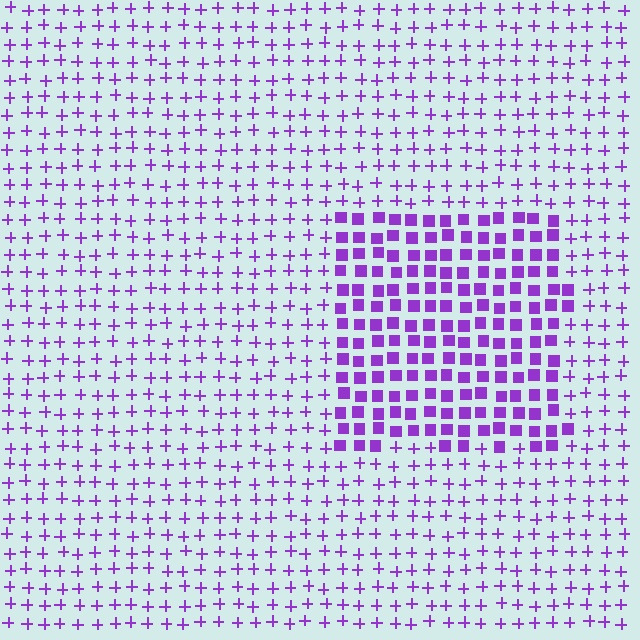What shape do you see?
I see a rectangle.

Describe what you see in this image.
The image is filled with small purple elements arranged in a uniform grid. A rectangle-shaped region contains squares, while the surrounding area contains plus signs. The boundary is defined purely by the change in element shape.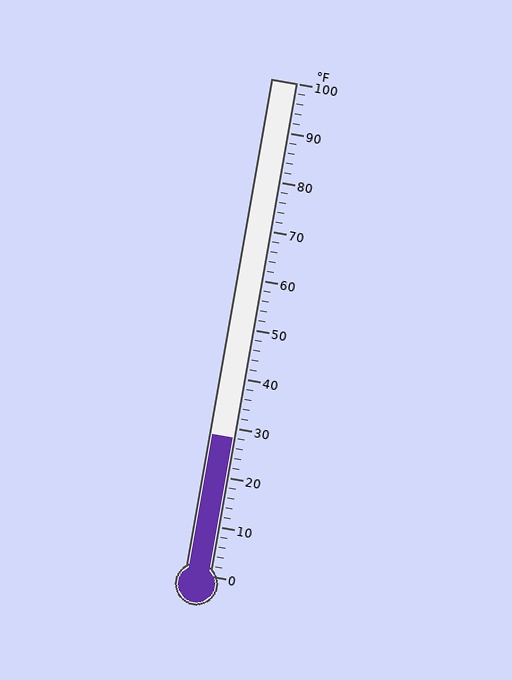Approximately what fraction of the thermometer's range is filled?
The thermometer is filled to approximately 30% of its range.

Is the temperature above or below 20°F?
The temperature is above 20°F.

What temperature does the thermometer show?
The thermometer shows approximately 28°F.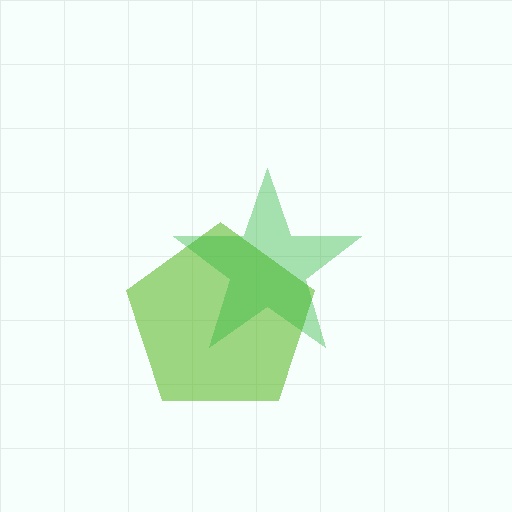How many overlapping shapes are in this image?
There are 2 overlapping shapes in the image.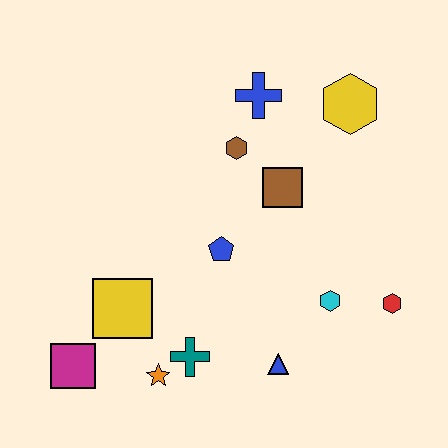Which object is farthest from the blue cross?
The magenta square is farthest from the blue cross.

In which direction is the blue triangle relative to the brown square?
The blue triangle is below the brown square.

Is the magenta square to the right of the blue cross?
No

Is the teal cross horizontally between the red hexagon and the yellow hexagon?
No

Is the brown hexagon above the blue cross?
No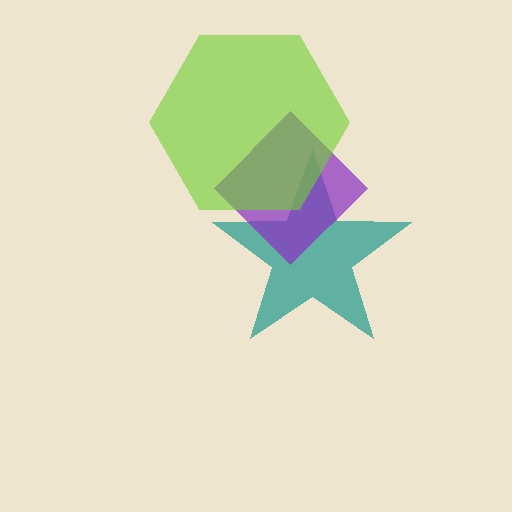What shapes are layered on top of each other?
The layered shapes are: a teal star, a purple diamond, a lime hexagon.